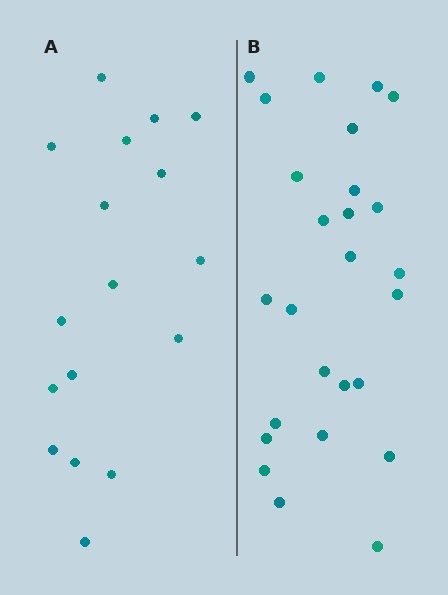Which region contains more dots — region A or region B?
Region B (the right region) has more dots.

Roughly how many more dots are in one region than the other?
Region B has roughly 8 or so more dots than region A.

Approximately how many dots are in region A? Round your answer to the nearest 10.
About 20 dots. (The exact count is 17, which rounds to 20.)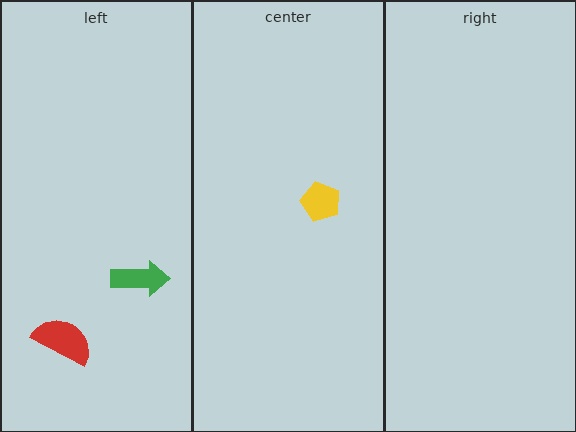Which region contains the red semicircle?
The left region.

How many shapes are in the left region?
2.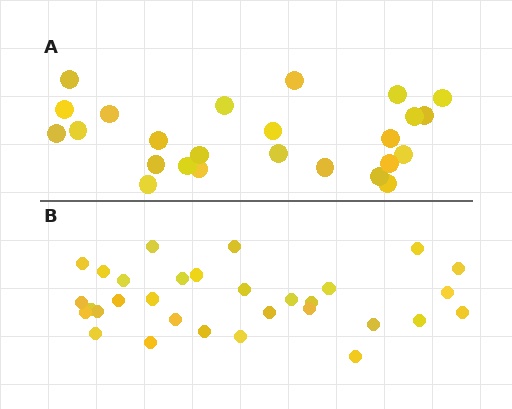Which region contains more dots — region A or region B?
Region B (the bottom region) has more dots.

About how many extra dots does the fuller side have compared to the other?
Region B has about 6 more dots than region A.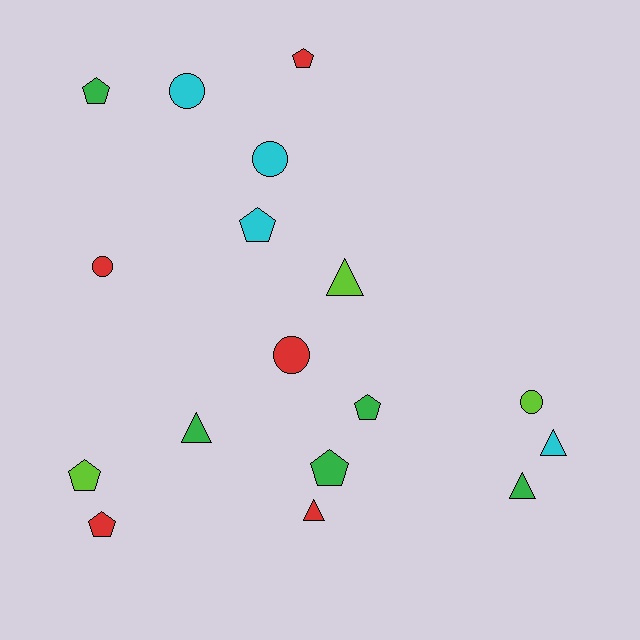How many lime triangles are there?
There is 1 lime triangle.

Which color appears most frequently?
Red, with 5 objects.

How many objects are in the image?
There are 17 objects.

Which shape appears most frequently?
Pentagon, with 7 objects.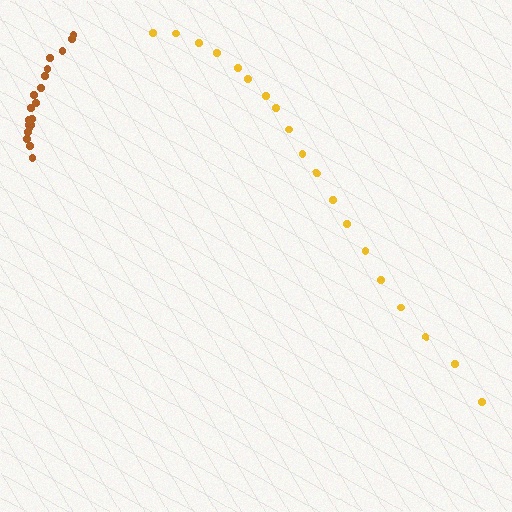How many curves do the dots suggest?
There are 2 distinct paths.